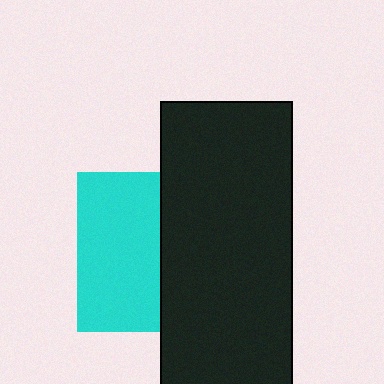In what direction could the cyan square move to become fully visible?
The cyan square could move left. That would shift it out from behind the black rectangle entirely.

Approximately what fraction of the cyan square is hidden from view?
Roughly 49% of the cyan square is hidden behind the black rectangle.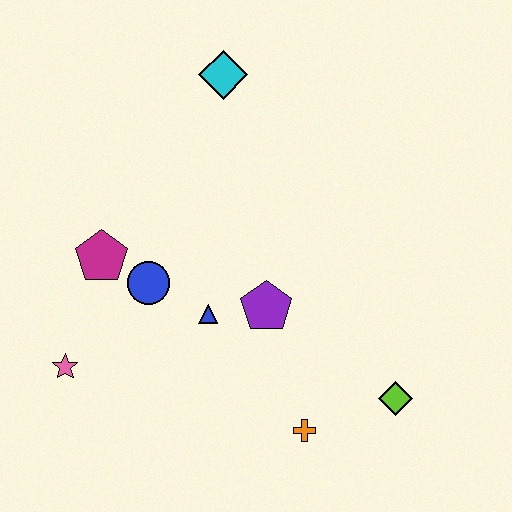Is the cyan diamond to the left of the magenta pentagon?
No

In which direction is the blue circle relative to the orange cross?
The blue circle is to the left of the orange cross.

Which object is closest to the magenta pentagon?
The blue circle is closest to the magenta pentagon.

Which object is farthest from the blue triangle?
The cyan diamond is farthest from the blue triangle.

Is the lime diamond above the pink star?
No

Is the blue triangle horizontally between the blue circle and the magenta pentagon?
No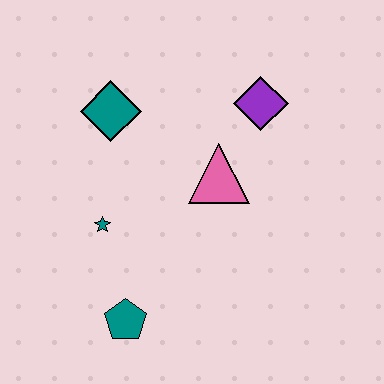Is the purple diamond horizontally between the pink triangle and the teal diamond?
No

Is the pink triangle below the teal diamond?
Yes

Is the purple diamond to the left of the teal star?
No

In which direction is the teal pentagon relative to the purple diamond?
The teal pentagon is below the purple diamond.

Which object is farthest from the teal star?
The purple diamond is farthest from the teal star.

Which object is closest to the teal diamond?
The teal star is closest to the teal diamond.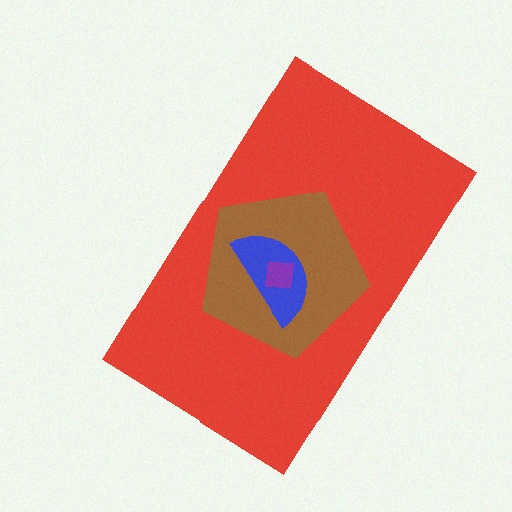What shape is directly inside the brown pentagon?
The blue semicircle.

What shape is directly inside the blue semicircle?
The purple square.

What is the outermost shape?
The red rectangle.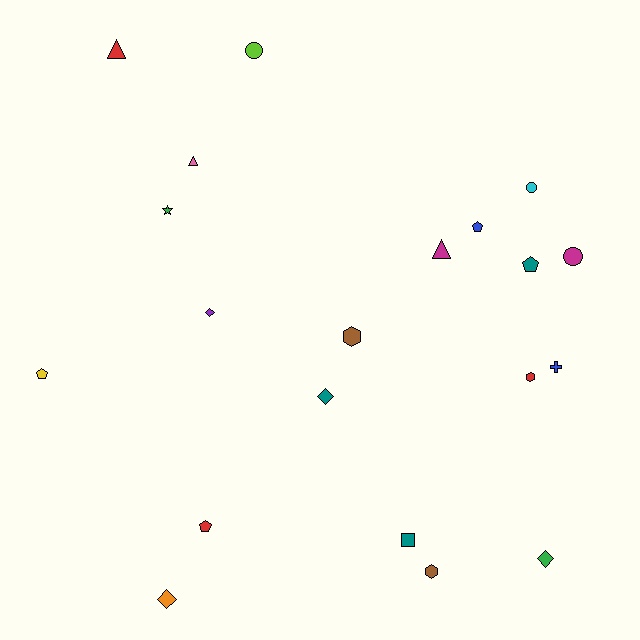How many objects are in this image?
There are 20 objects.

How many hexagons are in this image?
There are 3 hexagons.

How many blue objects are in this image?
There are 2 blue objects.